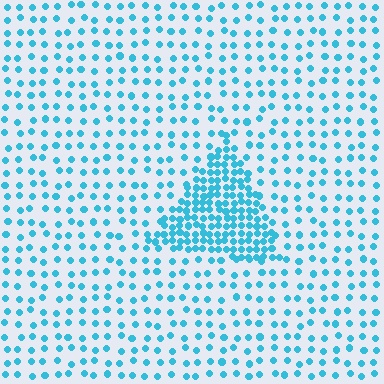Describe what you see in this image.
The image contains small cyan elements arranged at two different densities. A triangle-shaped region is visible where the elements are more densely packed than the surrounding area.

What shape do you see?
I see a triangle.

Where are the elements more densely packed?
The elements are more densely packed inside the triangle boundary.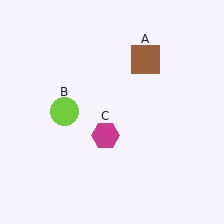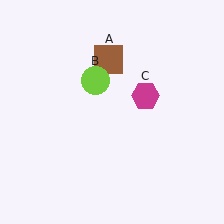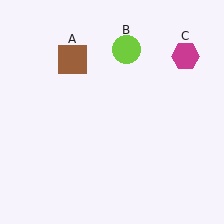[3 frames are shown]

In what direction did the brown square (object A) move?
The brown square (object A) moved left.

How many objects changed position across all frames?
3 objects changed position: brown square (object A), lime circle (object B), magenta hexagon (object C).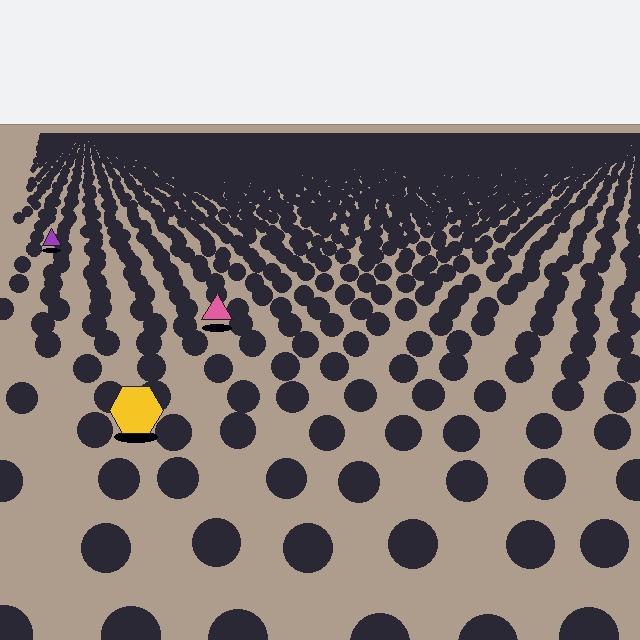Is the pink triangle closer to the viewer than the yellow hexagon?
No. The yellow hexagon is closer — you can tell from the texture gradient: the ground texture is coarser near it.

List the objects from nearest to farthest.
From nearest to farthest: the yellow hexagon, the pink triangle, the purple triangle.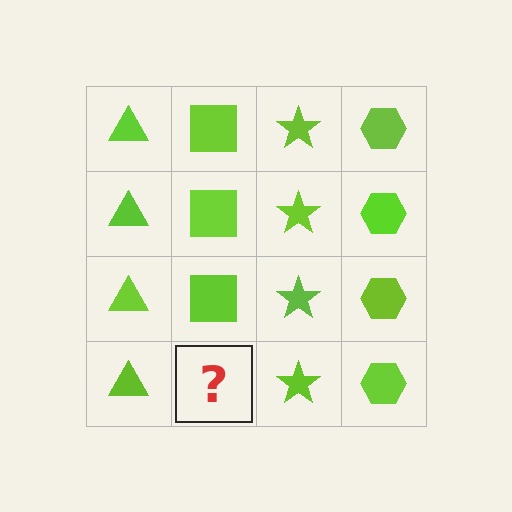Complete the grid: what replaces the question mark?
The question mark should be replaced with a lime square.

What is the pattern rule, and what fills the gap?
The rule is that each column has a consistent shape. The gap should be filled with a lime square.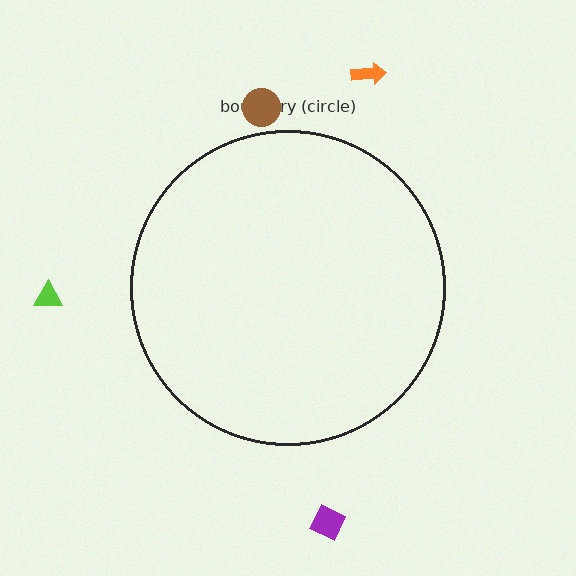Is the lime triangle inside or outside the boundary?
Outside.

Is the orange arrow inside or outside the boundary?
Outside.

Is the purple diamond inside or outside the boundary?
Outside.